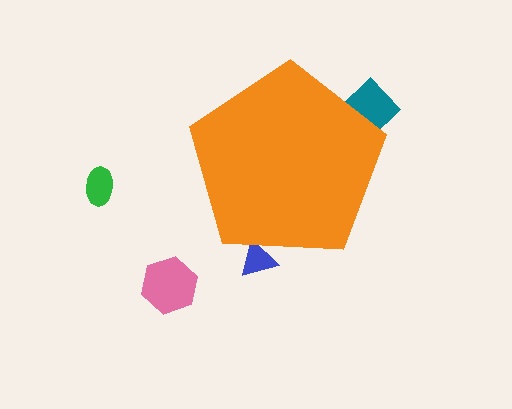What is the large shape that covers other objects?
An orange pentagon.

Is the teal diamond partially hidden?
Yes, the teal diamond is partially hidden behind the orange pentagon.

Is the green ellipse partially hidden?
No, the green ellipse is fully visible.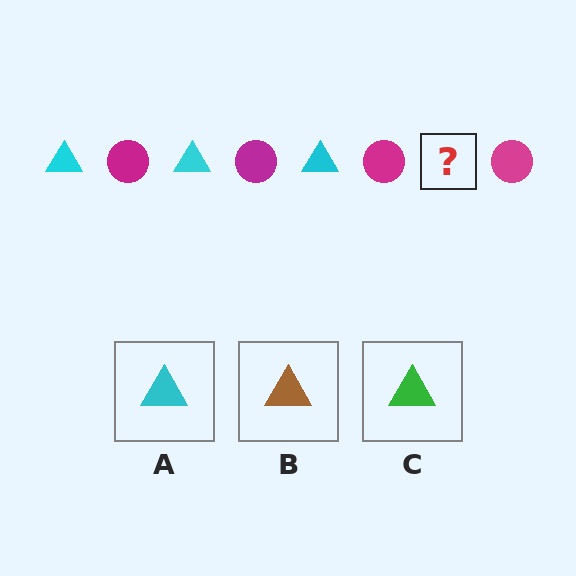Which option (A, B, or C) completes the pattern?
A.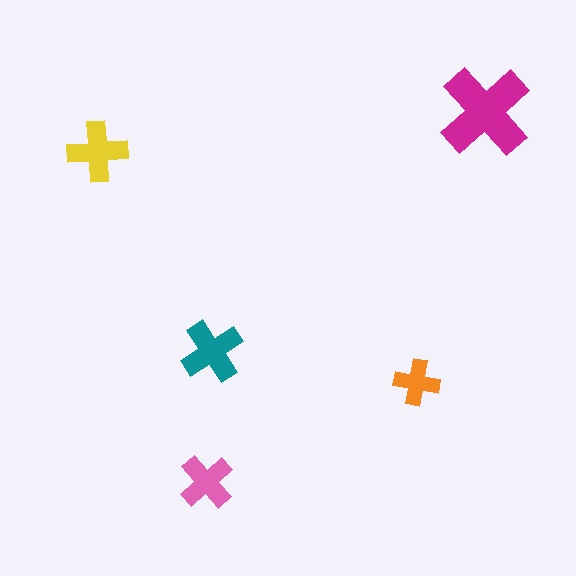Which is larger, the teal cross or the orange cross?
The teal one.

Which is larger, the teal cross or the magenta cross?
The magenta one.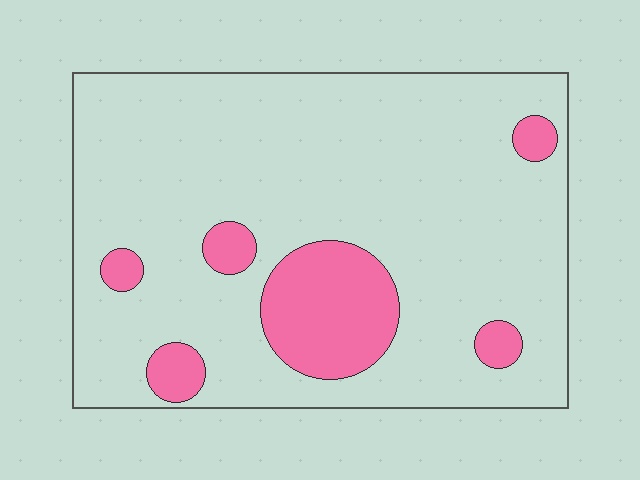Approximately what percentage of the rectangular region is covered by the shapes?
Approximately 15%.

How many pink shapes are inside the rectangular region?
6.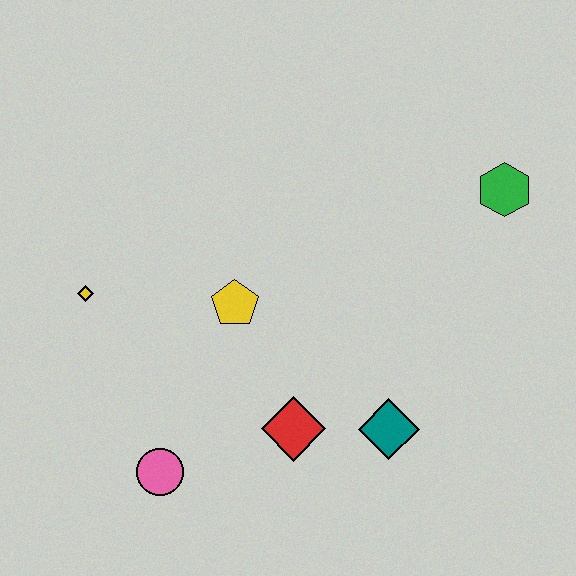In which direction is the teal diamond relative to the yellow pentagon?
The teal diamond is to the right of the yellow pentagon.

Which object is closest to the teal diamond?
The red diamond is closest to the teal diamond.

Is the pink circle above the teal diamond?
No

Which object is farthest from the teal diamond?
The yellow diamond is farthest from the teal diamond.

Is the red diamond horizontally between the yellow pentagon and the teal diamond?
Yes